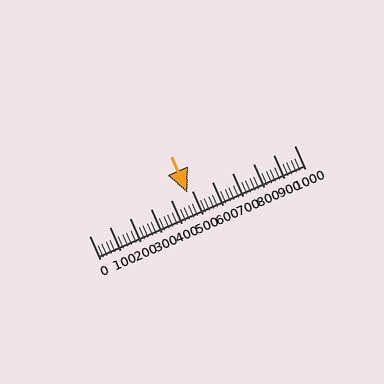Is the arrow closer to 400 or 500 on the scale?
The arrow is closer to 500.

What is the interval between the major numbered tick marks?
The major tick marks are spaced 100 units apart.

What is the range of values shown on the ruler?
The ruler shows values from 0 to 1000.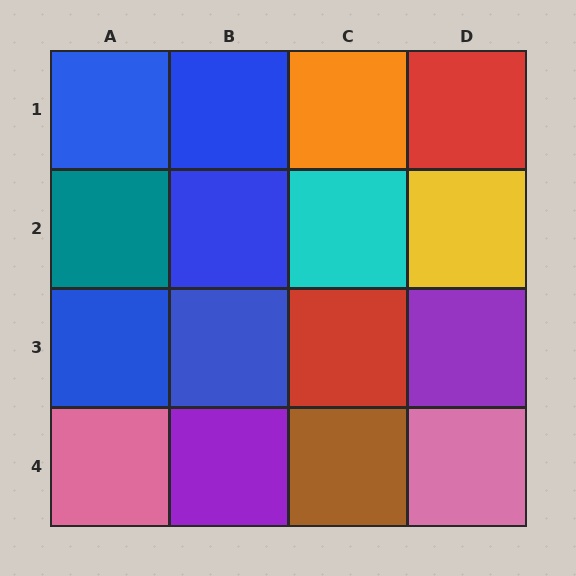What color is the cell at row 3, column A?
Blue.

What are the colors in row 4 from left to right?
Pink, purple, brown, pink.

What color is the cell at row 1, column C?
Orange.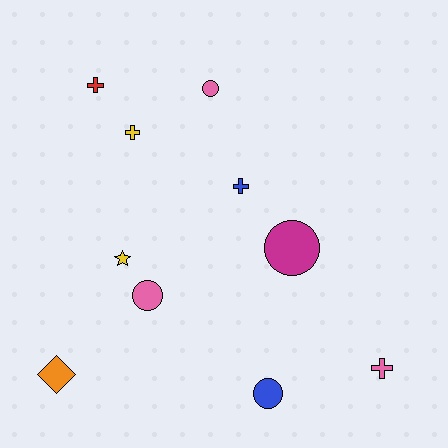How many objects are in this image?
There are 10 objects.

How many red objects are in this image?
There is 1 red object.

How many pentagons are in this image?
There are no pentagons.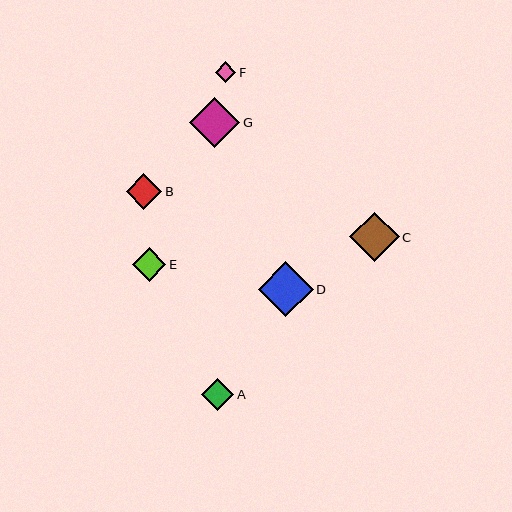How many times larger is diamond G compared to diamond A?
Diamond G is approximately 1.6 times the size of diamond A.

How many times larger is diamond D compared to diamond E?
Diamond D is approximately 1.7 times the size of diamond E.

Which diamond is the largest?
Diamond D is the largest with a size of approximately 55 pixels.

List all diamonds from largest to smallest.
From largest to smallest: D, G, C, B, E, A, F.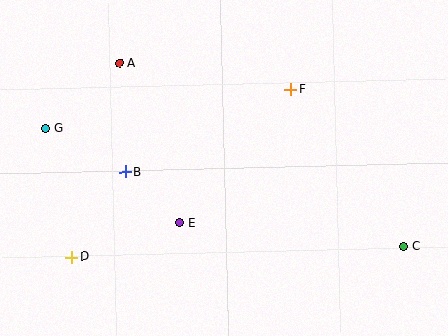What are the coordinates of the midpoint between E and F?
The midpoint between E and F is at (236, 156).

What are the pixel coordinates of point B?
Point B is at (125, 172).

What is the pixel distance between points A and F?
The distance between A and F is 173 pixels.